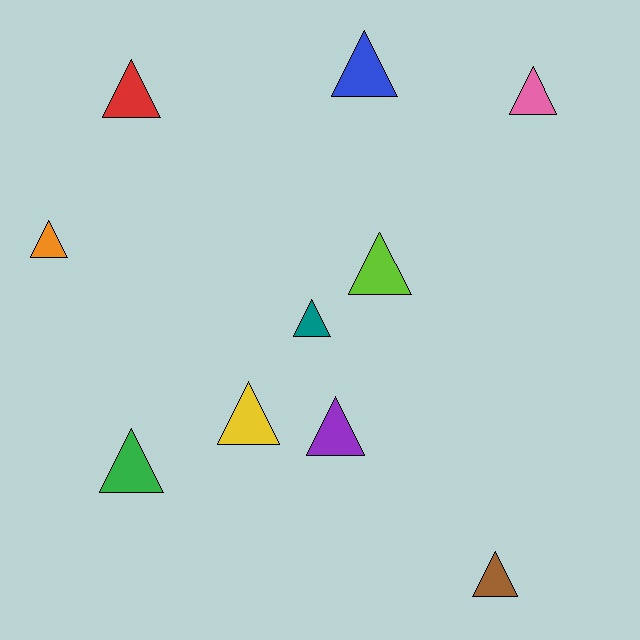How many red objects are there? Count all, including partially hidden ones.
There is 1 red object.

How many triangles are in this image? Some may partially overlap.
There are 10 triangles.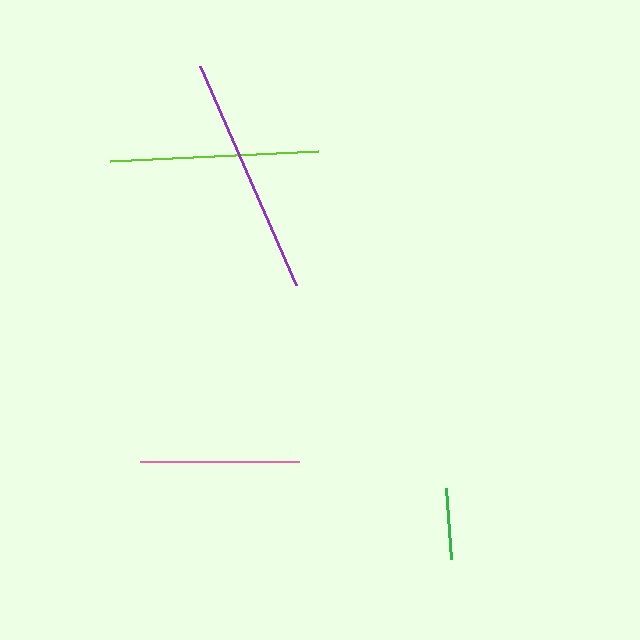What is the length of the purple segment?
The purple segment is approximately 239 pixels long.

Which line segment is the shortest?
The green line is the shortest at approximately 72 pixels.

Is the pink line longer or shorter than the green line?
The pink line is longer than the green line.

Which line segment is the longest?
The purple line is the longest at approximately 239 pixels.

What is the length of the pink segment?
The pink segment is approximately 159 pixels long.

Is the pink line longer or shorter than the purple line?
The purple line is longer than the pink line.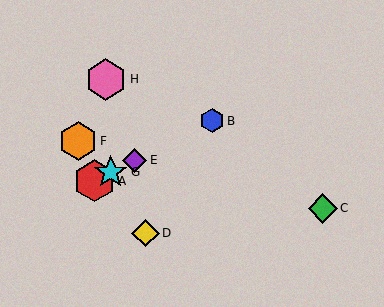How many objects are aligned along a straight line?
4 objects (A, B, E, G) are aligned along a straight line.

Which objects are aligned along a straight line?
Objects A, B, E, G are aligned along a straight line.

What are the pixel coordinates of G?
Object G is at (111, 172).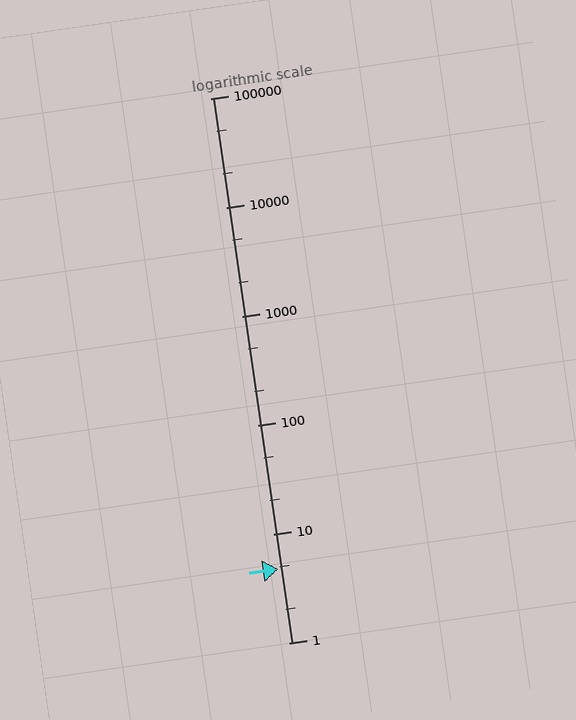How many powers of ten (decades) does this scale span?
The scale spans 5 decades, from 1 to 100000.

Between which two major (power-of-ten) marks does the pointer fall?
The pointer is between 1 and 10.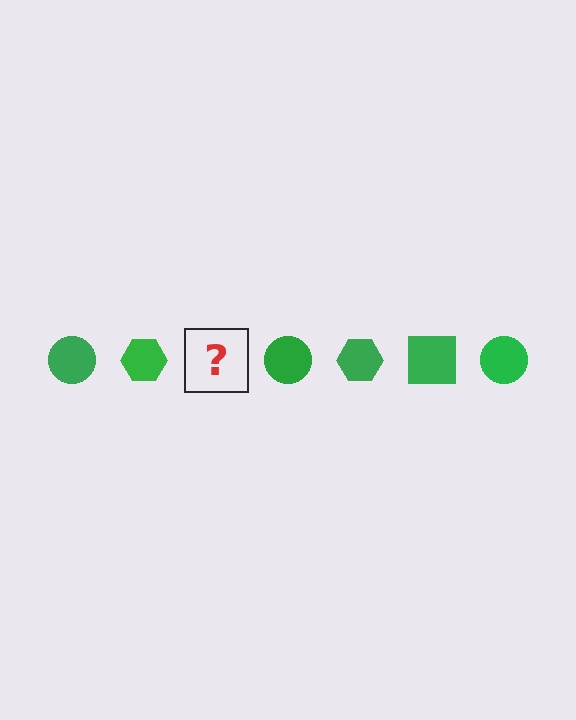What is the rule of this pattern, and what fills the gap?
The rule is that the pattern cycles through circle, hexagon, square shapes in green. The gap should be filled with a green square.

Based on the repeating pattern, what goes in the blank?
The blank should be a green square.